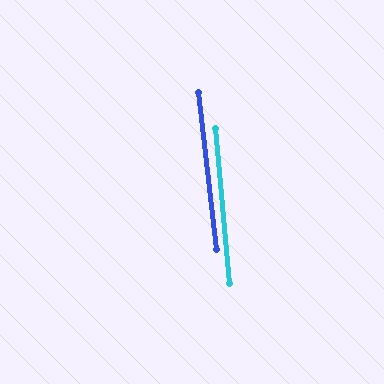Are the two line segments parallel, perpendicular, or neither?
Parallel — their directions differ by only 1.3°.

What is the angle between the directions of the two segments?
Approximately 1 degree.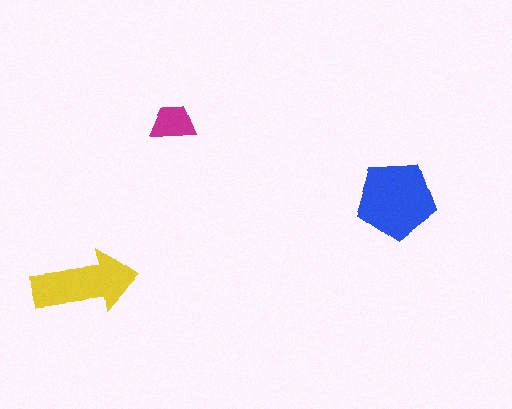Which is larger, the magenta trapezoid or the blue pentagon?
The blue pentagon.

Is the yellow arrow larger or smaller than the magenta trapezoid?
Larger.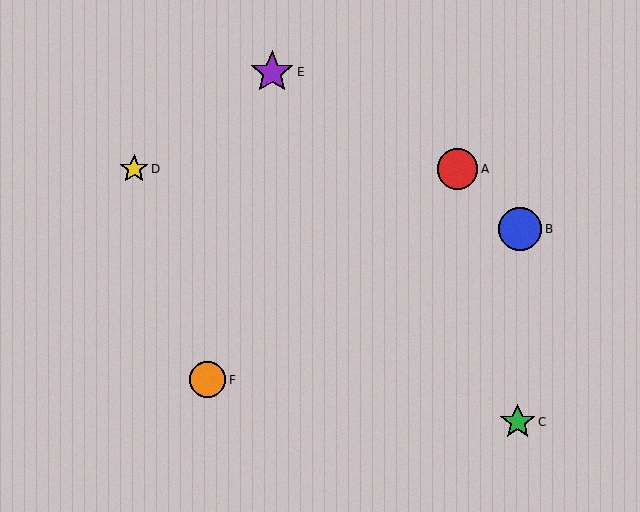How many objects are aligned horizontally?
2 objects (A, D) are aligned horizontally.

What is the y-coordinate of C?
Object C is at y≈422.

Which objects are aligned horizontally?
Objects A, D are aligned horizontally.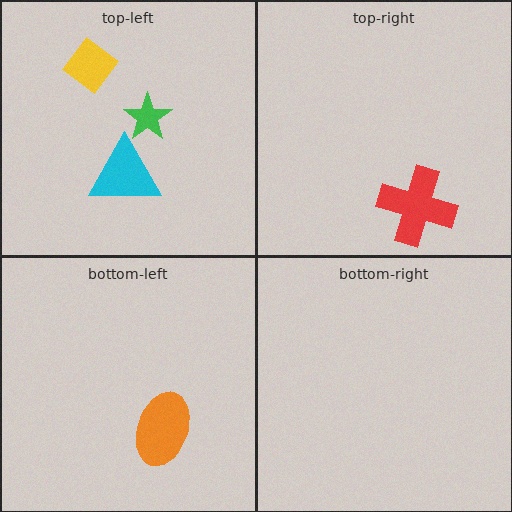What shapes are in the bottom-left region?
The orange ellipse.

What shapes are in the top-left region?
The cyan triangle, the yellow diamond, the green star.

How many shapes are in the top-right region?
1.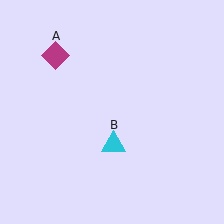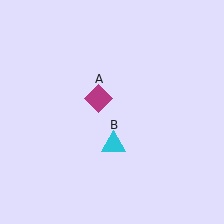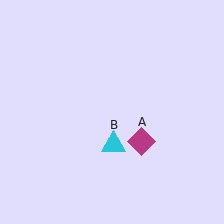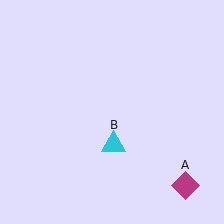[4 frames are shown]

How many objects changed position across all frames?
1 object changed position: magenta diamond (object A).